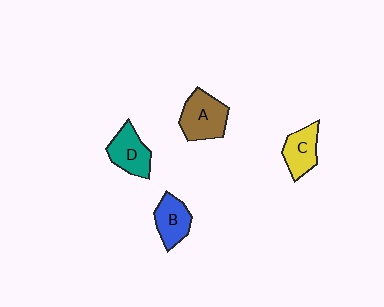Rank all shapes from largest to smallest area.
From largest to smallest: A (brown), D (teal), B (blue), C (yellow).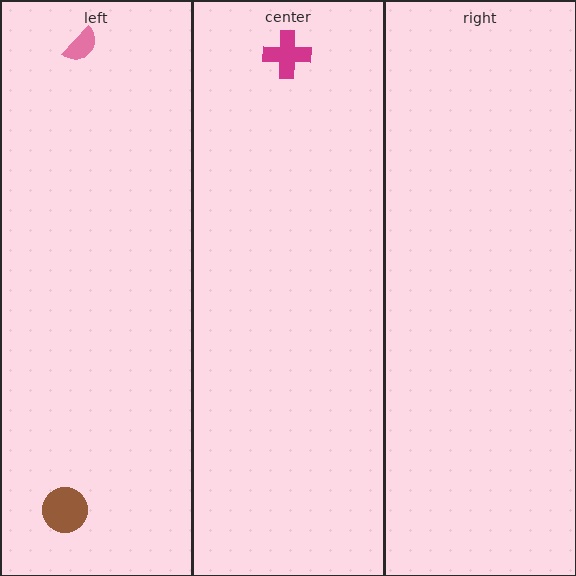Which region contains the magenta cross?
The center region.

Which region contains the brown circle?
The left region.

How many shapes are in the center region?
1.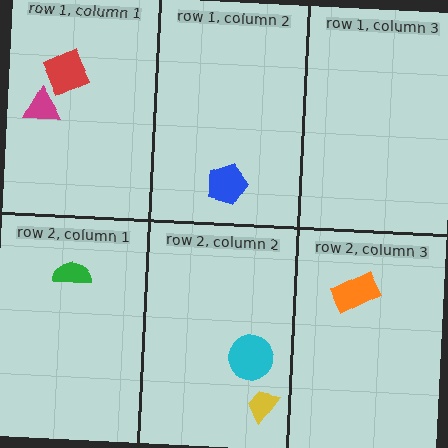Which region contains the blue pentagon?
The row 1, column 2 region.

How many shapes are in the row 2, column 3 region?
1.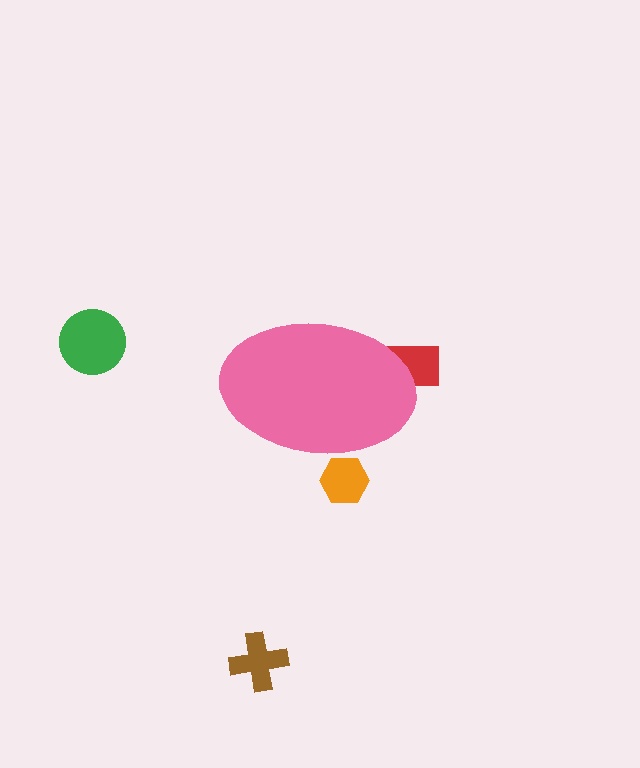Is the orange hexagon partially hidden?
Yes, the orange hexagon is partially hidden behind the pink ellipse.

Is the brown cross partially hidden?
No, the brown cross is fully visible.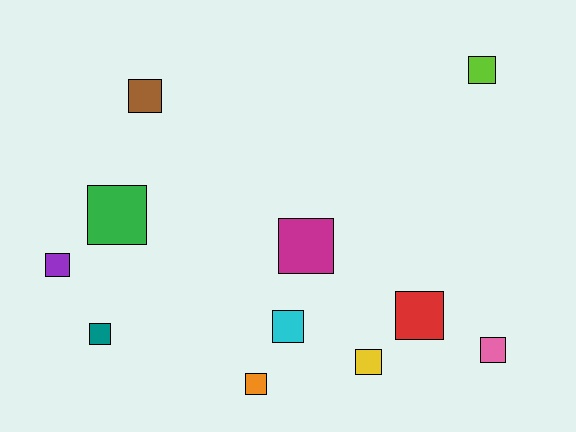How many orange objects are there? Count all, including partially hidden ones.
There is 1 orange object.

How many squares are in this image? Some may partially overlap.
There are 11 squares.